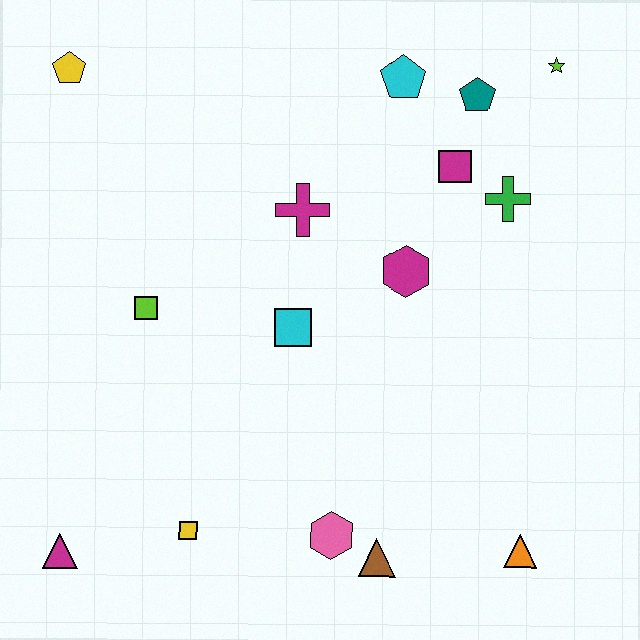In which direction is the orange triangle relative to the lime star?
The orange triangle is below the lime star.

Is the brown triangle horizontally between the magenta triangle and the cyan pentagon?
Yes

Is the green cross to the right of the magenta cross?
Yes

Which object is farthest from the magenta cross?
The magenta triangle is farthest from the magenta cross.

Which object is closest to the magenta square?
The green cross is closest to the magenta square.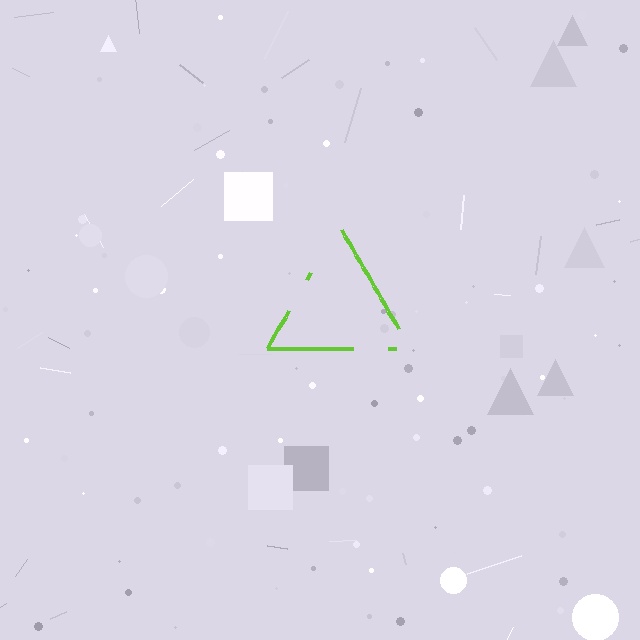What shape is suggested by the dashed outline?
The dashed outline suggests a triangle.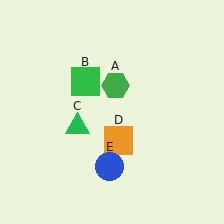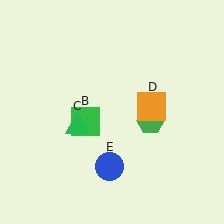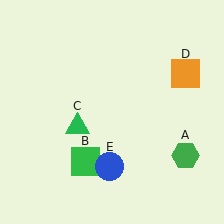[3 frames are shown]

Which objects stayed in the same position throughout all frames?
Green triangle (object C) and blue circle (object E) remained stationary.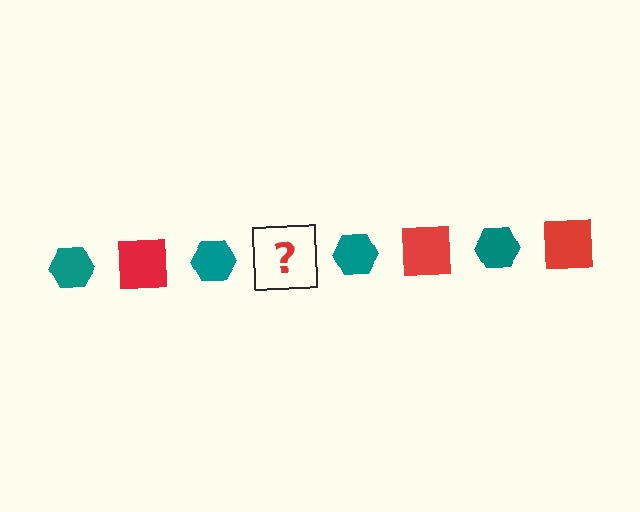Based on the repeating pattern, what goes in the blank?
The blank should be a red square.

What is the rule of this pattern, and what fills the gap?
The rule is that the pattern alternates between teal hexagon and red square. The gap should be filled with a red square.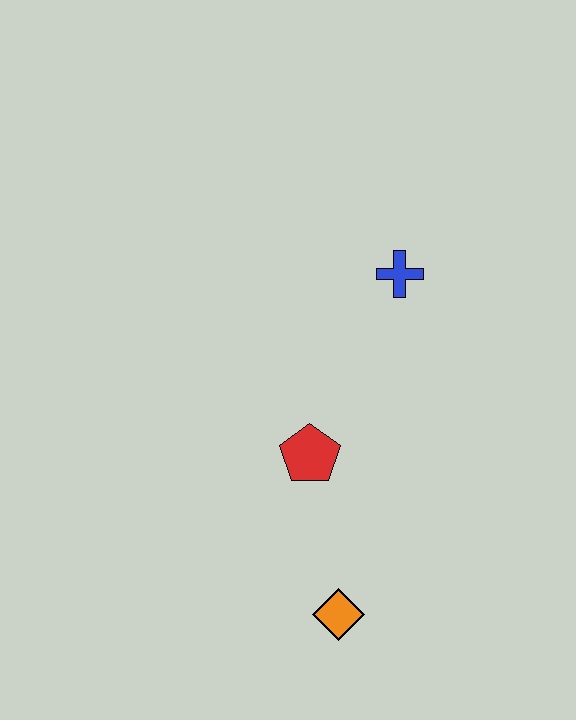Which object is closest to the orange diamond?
The red pentagon is closest to the orange diamond.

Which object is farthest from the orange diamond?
The blue cross is farthest from the orange diamond.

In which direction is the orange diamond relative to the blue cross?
The orange diamond is below the blue cross.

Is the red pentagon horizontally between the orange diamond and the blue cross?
No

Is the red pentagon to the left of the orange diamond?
Yes